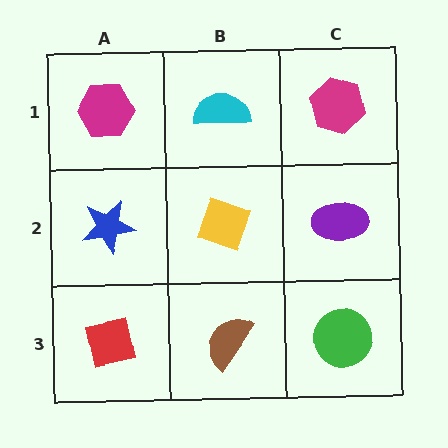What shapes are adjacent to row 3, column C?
A purple ellipse (row 2, column C), a brown semicircle (row 3, column B).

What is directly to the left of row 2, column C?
A yellow diamond.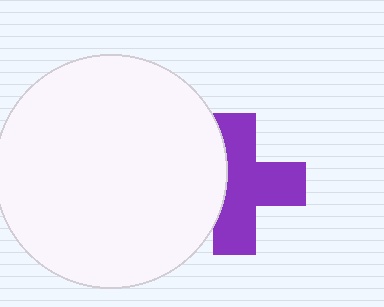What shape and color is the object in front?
The object in front is a white circle.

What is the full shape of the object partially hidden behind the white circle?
The partially hidden object is a purple cross.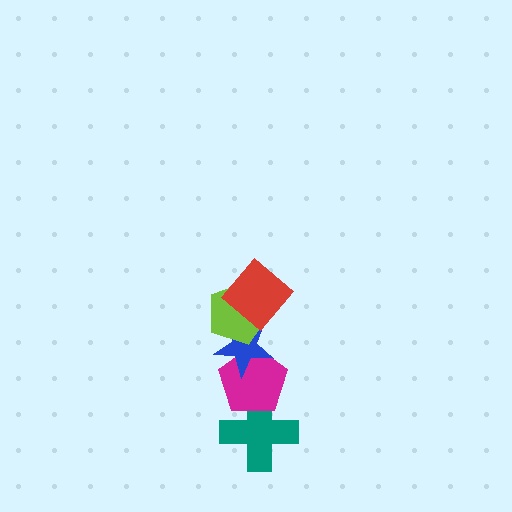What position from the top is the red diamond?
The red diamond is 1st from the top.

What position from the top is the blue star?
The blue star is 3rd from the top.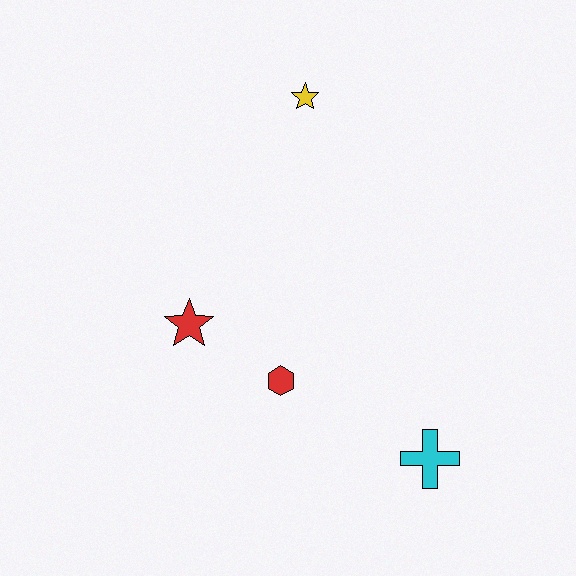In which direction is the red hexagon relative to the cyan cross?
The red hexagon is to the left of the cyan cross.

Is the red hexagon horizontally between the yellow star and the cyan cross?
No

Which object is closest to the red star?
The red hexagon is closest to the red star.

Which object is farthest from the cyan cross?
The yellow star is farthest from the cyan cross.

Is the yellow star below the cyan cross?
No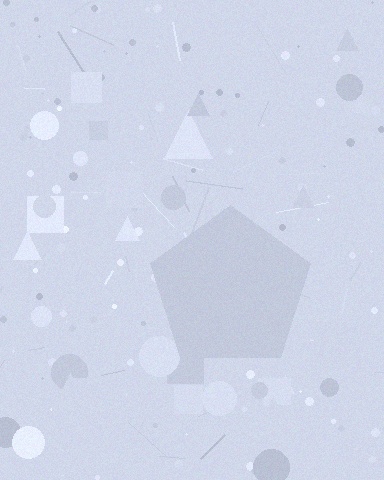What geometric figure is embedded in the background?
A pentagon is embedded in the background.